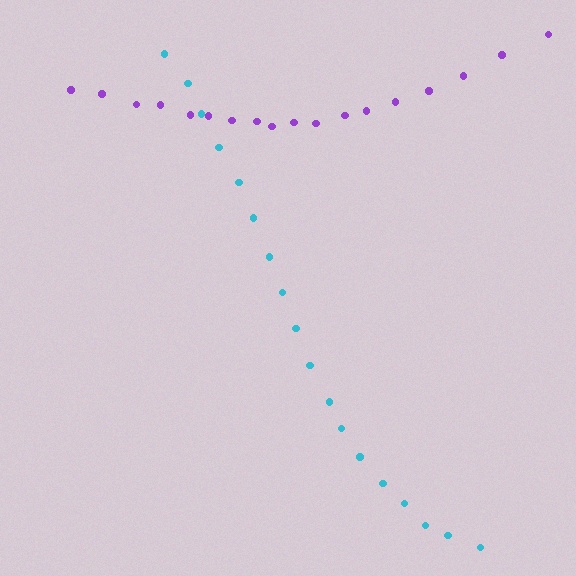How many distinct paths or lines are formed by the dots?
There are 2 distinct paths.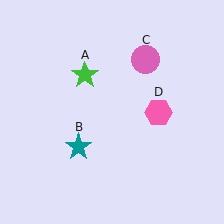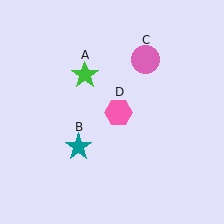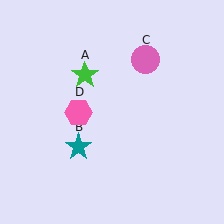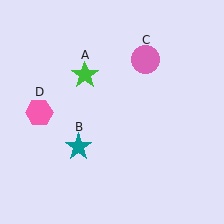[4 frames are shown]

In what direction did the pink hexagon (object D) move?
The pink hexagon (object D) moved left.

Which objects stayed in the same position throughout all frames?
Green star (object A) and teal star (object B) and pink circle (object C) remained stationary.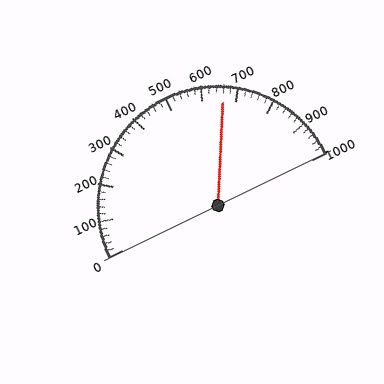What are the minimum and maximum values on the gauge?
The gauge ranges from 0 to 1000.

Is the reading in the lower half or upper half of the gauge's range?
The reading is in the upper half of the range (0 to 1000).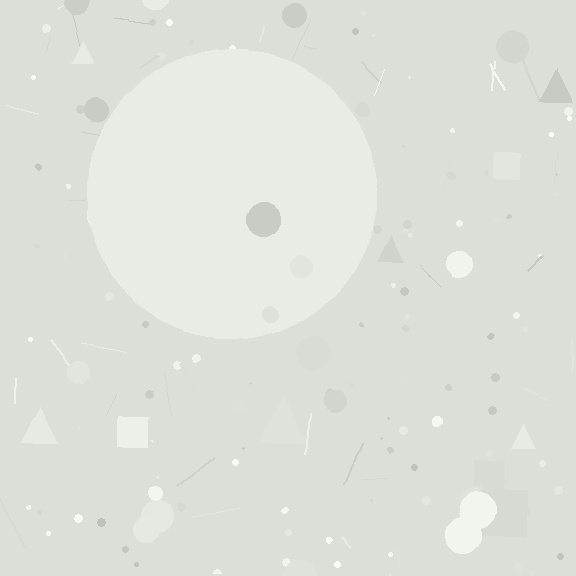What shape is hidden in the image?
A circle is hidden in the image.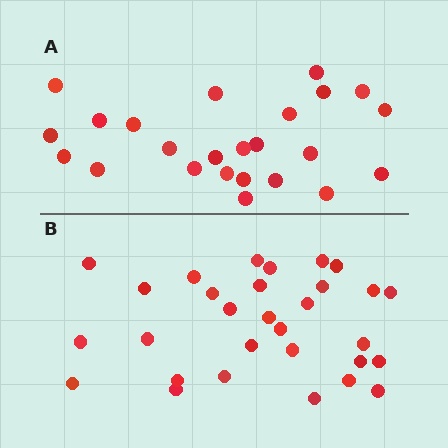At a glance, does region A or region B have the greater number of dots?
Region B (the bottom region) has more dots.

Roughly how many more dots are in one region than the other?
Region B has about 6 more dots than region A.